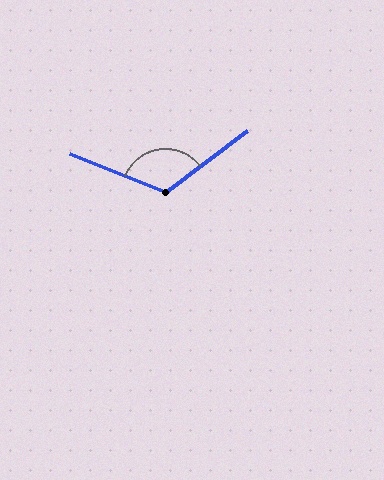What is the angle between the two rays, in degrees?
Approximately 121 degrees.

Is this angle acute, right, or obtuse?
It is obtuse.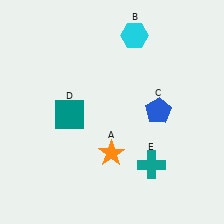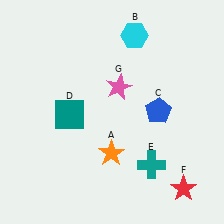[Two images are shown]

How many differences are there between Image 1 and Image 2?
There are 2 differences between the two images.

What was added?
A red star (F), a pink star (G) were added in Image 2.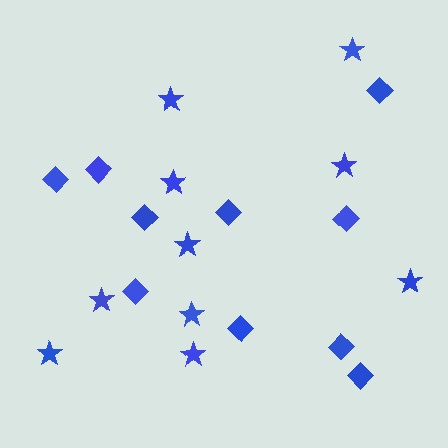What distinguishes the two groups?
There are 2 groups: one group of stars (10) and one group of diamonds (10).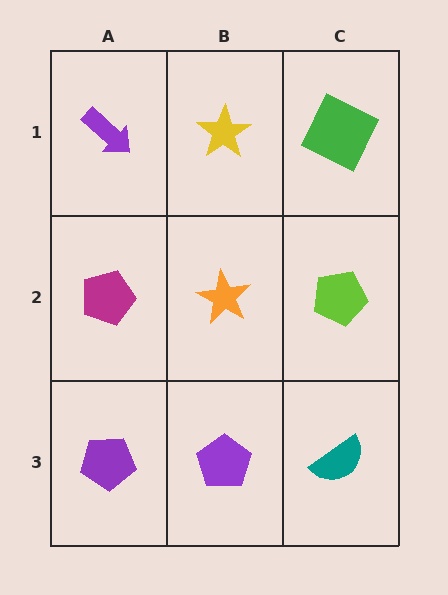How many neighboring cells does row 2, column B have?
4.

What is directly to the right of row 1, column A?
A yellow star.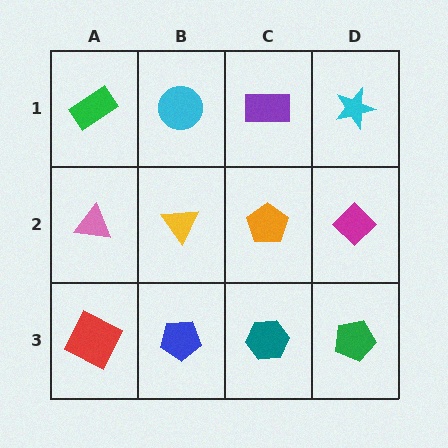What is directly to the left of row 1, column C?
A cyan circle.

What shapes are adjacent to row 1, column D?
A magenta diamond (row 2, column D), a purple rectangle (row 1, column C).